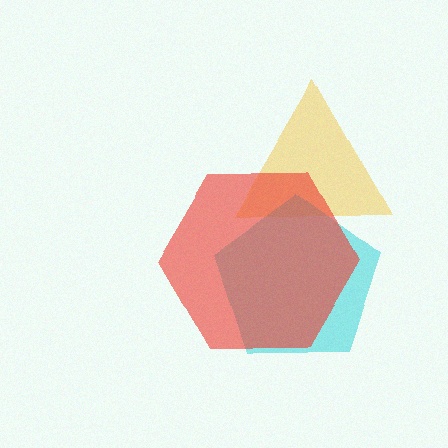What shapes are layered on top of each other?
The layered shapes are: a yellow triangle, a cyan pentagon, a red hexagon.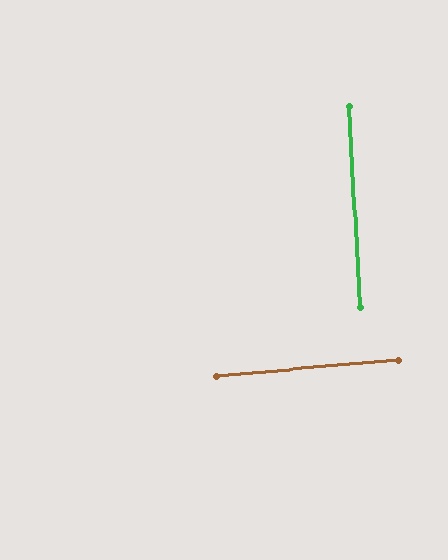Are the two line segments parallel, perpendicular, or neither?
Perpendicular — they meet at approximately 88°.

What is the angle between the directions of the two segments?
Approximately 88 degrees.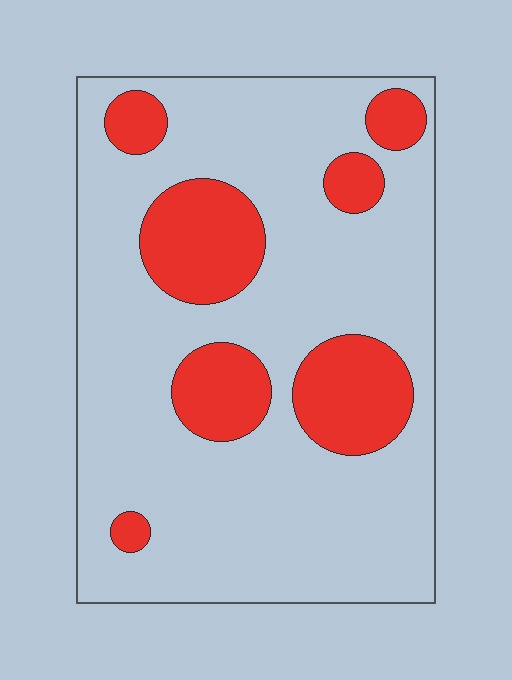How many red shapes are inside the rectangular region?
7.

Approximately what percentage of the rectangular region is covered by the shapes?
Approximately 25%.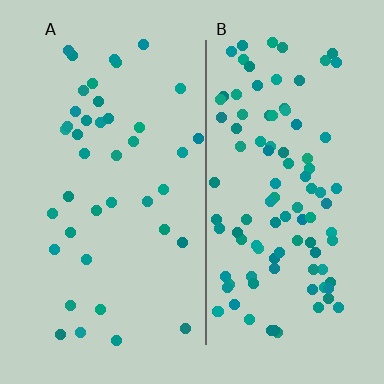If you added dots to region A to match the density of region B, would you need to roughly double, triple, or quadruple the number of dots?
Approximately triple.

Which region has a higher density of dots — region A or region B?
B (the right).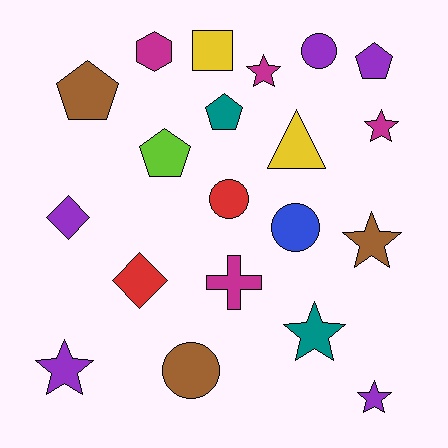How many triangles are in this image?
There is 1 triangle.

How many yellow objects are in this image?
There are 2 yellow objects.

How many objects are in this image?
There are 20 objects.